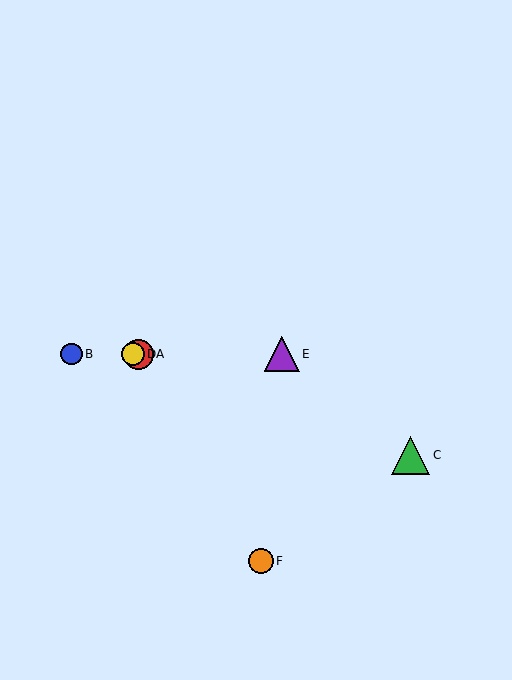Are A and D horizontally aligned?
Yes, both are at y≈354.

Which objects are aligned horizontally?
Objects A, B, D, E are aligned horizontally.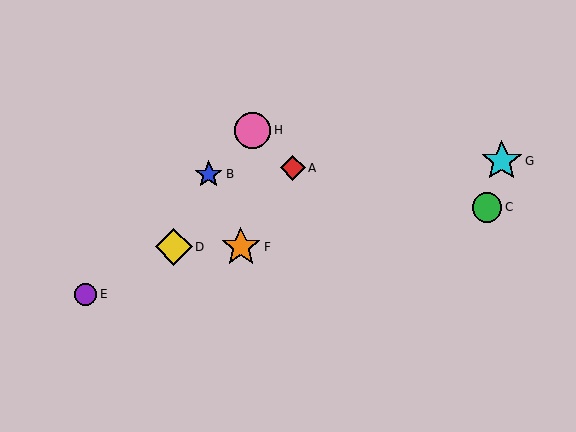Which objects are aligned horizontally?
Objects D, F are aligned horizontally.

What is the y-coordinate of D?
Object D is at y≈247.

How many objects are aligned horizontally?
2 objects (D, F) are aligned horizontally.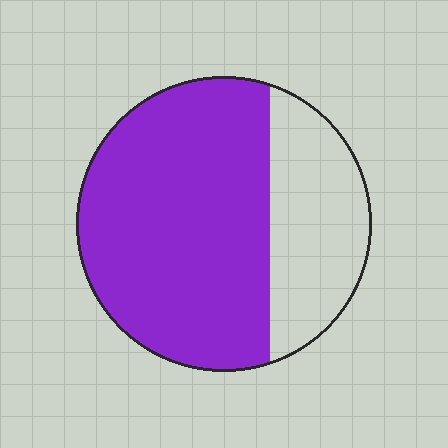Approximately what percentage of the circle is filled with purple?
Approximately 70%.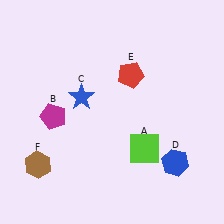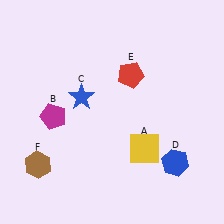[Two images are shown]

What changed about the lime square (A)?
In Image 1, A is lime. In Image 2, it changed to yellow.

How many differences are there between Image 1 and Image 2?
There is 1 difference between the two images.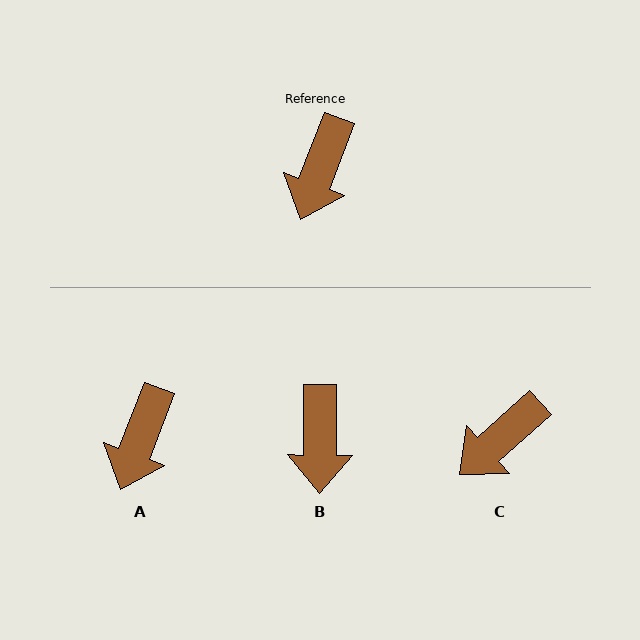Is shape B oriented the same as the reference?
No, it is off by about 21 degrees.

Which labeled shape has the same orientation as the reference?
A.